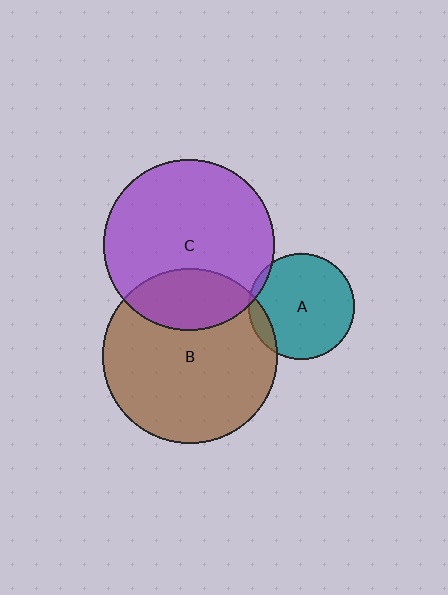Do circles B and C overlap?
Yes.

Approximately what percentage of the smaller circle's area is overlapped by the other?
Approximately 25%.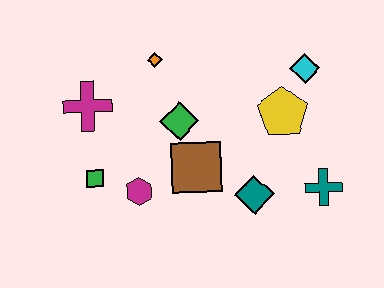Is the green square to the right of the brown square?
No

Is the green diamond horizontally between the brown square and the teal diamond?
No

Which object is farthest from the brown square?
The cyan diamond is farthest from the brown square.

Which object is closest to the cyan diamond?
The yellow pentagon is closest to the cyan diamond.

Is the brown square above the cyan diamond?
No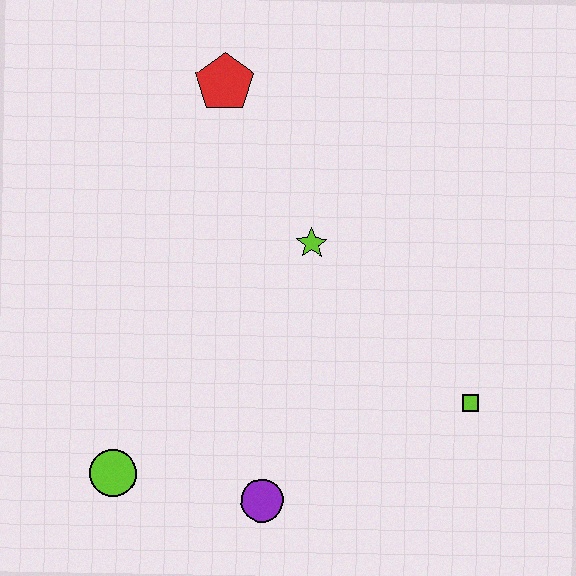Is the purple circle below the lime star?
Yes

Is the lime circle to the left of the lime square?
Yes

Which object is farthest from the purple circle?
The red pentagon is farthest from the purple circle.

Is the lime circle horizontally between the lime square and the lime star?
No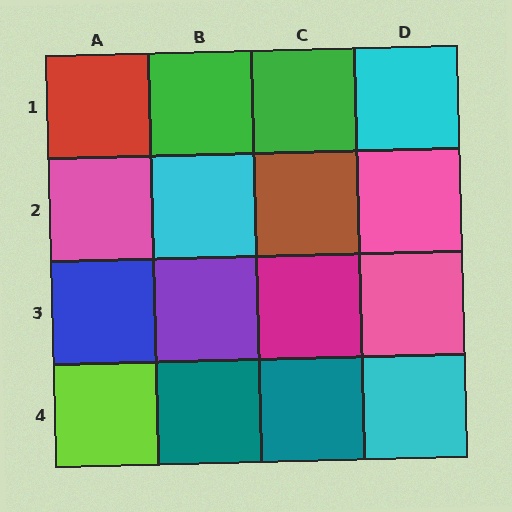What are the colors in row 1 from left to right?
Red, green, green, cyan.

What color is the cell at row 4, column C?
Teal.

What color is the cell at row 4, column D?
Cyan.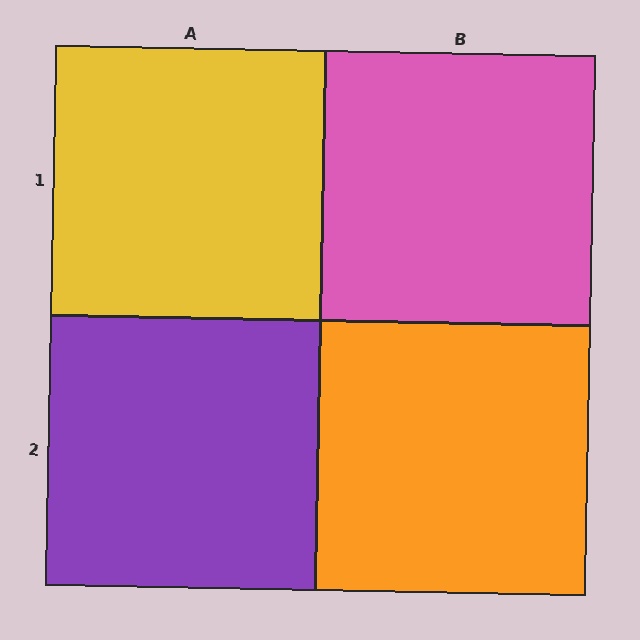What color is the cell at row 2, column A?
Purple.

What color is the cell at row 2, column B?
Orange.